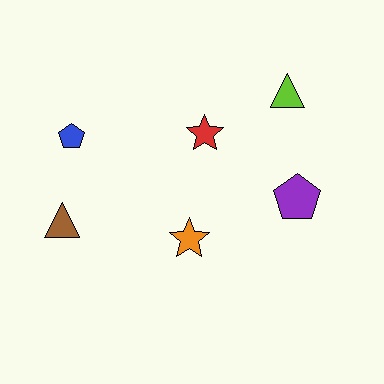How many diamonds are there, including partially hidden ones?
There are no diamonds.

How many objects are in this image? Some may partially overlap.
There are 6 objects.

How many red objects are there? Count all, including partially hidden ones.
There is 1 red object.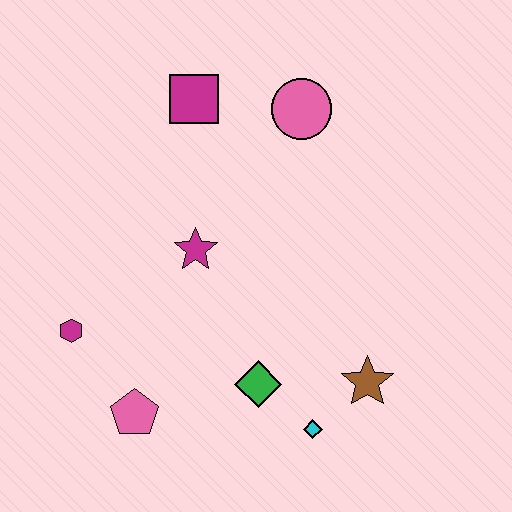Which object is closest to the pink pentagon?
The magenta hexagon is closest to the pink pentagon.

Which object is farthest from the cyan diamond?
The magenta square is farthest from the cyan diamond.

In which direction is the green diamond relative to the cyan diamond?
The green diamond is to the left of the cyan diamond.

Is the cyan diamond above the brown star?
No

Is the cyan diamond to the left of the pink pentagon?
No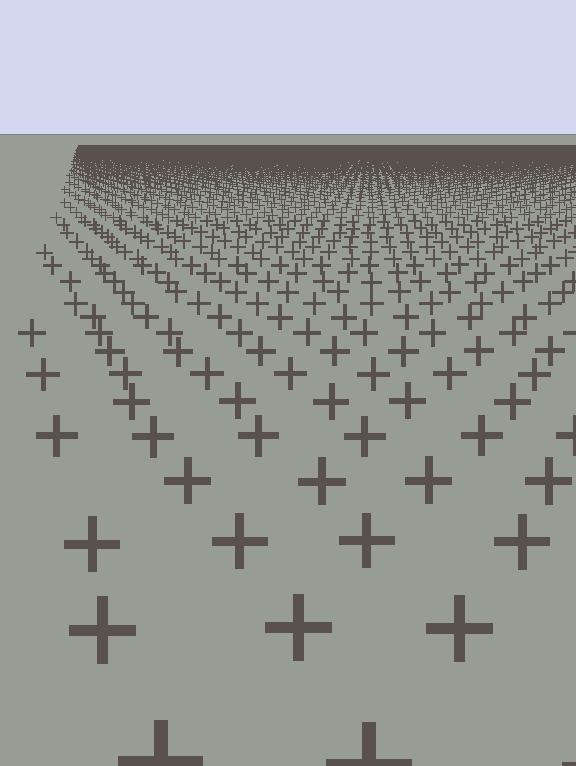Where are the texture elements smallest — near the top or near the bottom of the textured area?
Near the top.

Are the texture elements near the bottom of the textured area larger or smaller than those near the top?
Larger. Near the bottom, elements are closer to the viewer and appear at a bigger on-screen size.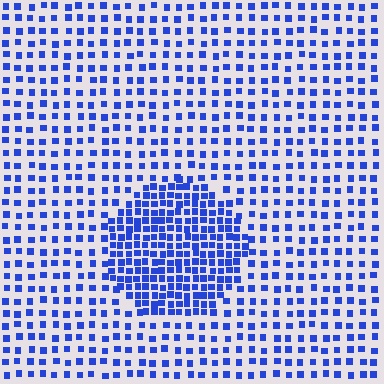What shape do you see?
I see a circle.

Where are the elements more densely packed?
The elements are more densely packed inside the circle boundary.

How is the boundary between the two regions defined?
The boundary is defined by a change in element density (approximately 2.2x ratio). All elements are the same color, size, and shape.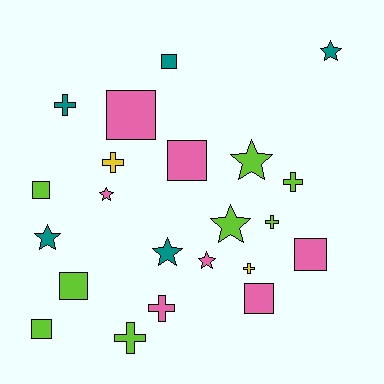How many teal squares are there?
There is 1 teal square.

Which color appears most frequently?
Lime, with 8 objects.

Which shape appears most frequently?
Square, with 8 objects.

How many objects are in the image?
There are 22 objects.